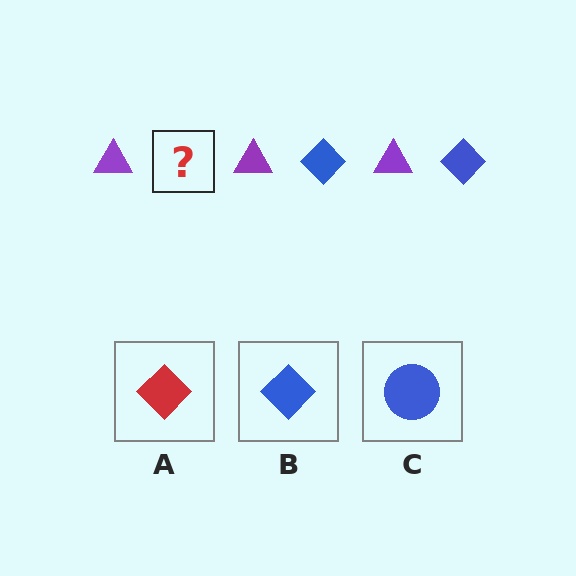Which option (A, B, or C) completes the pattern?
B.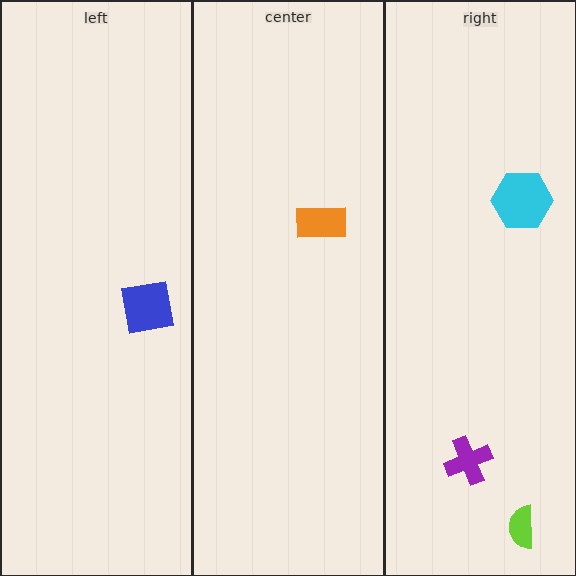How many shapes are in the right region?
3.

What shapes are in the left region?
The blue square.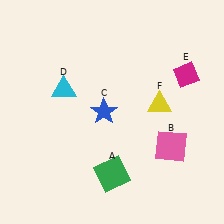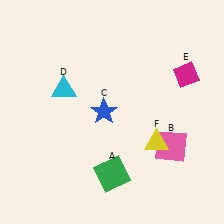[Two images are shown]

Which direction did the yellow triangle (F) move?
The yellow triangle (F) moved down.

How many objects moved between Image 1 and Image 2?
1 object moved between the two images.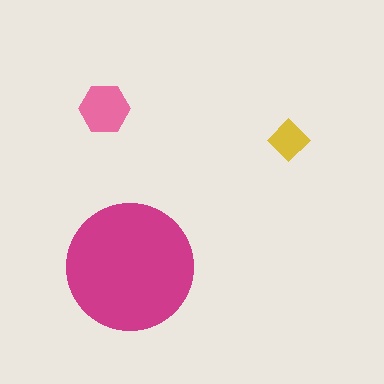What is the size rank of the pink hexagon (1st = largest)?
2nd.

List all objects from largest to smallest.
The magenta circle, the pink hexagon, the yellow diamond.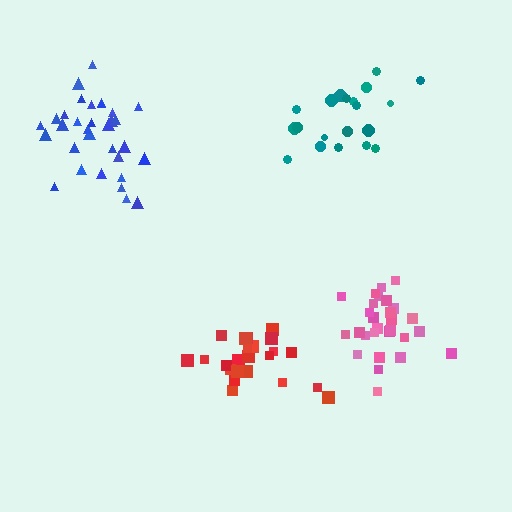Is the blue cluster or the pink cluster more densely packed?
Pink.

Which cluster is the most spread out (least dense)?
Teal.